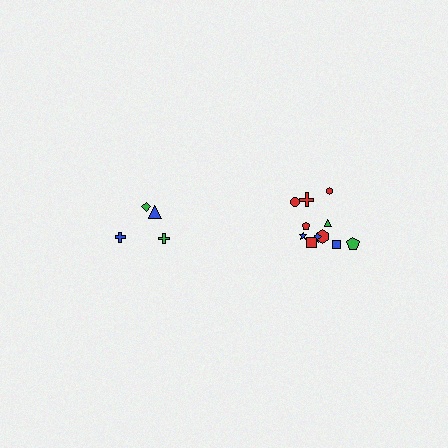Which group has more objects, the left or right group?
The right group.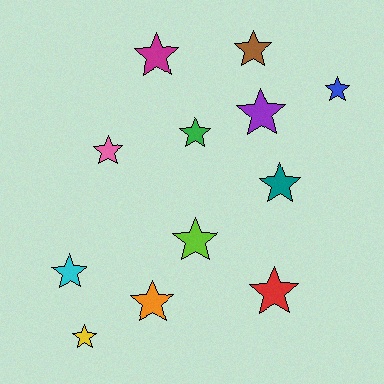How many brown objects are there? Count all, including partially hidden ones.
There is 1 brown object.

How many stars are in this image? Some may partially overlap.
There are 12 stars.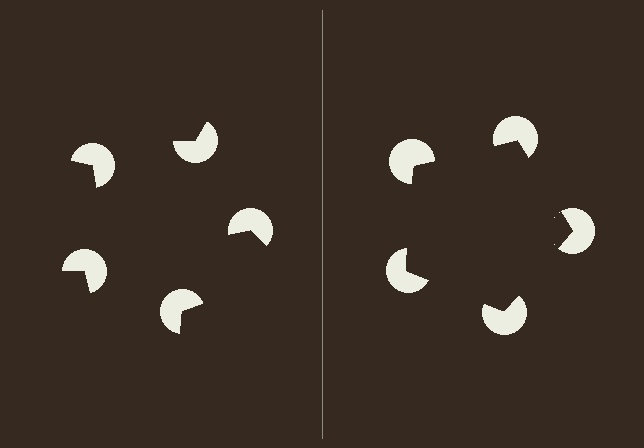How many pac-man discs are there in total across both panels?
10 — 5 on each side.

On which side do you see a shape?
An illusory pentagon appears on the right side. On the left side the wedge cuts are rotated, so no coherent shape forms.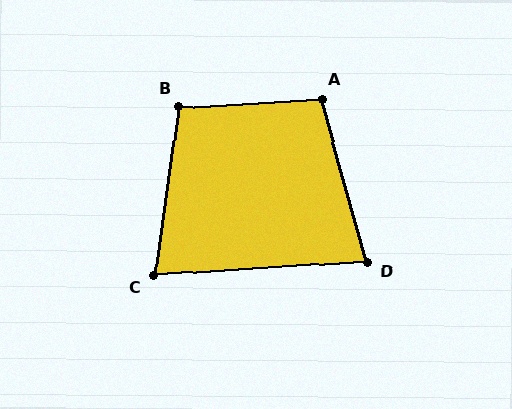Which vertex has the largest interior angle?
A, at approximately 102 degrees.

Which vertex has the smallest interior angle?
C, at approximately 78 degrees.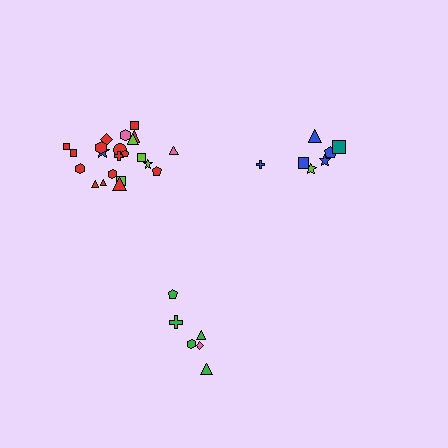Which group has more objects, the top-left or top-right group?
The top-left group.